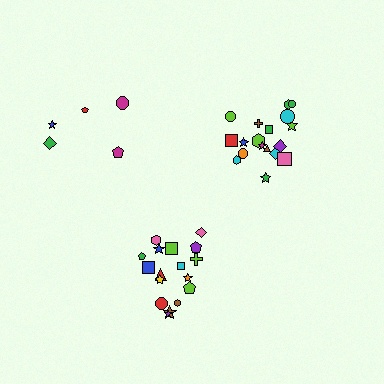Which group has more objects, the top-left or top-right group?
The top-right group.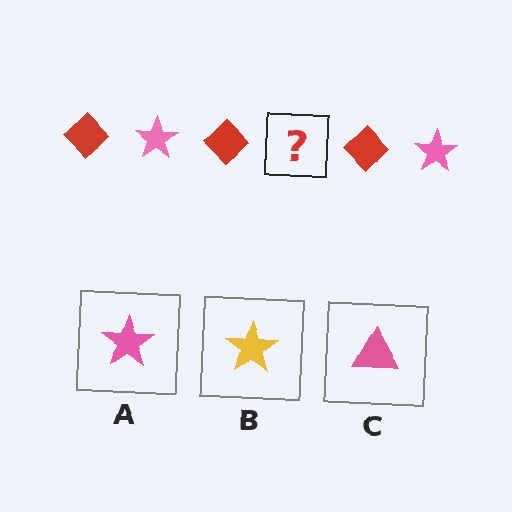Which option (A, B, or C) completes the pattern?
A.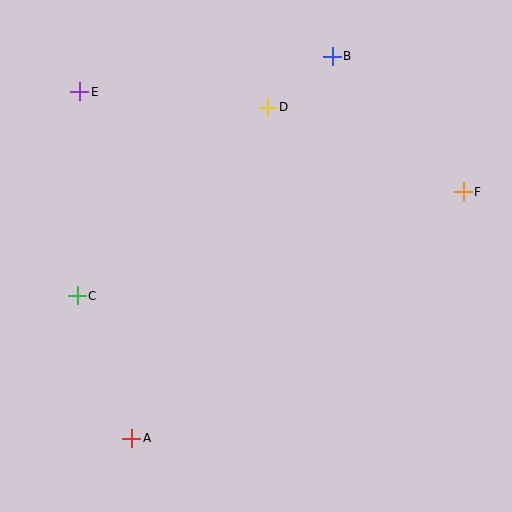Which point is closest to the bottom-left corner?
Point A is closest to the bottom-left corner.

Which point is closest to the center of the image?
Point D at (268, 107) is closest to the center.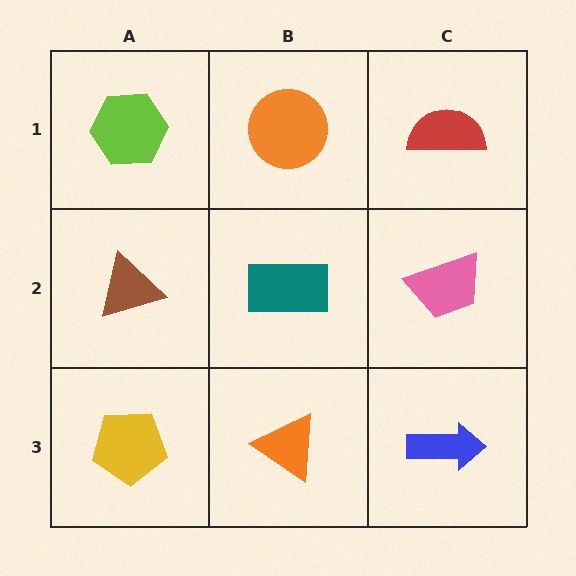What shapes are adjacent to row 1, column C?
A pink trapezoid (row 2, column C), an orange circle (row 1, column B).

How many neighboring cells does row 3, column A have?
2.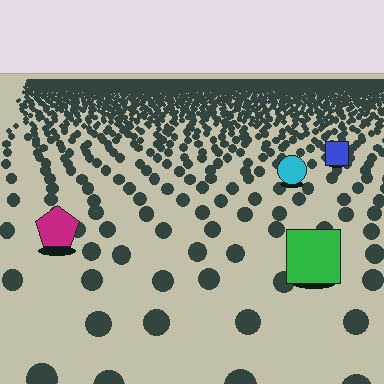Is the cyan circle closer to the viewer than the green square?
No. The green square is closer — you can tell from the texture gradient: the ground texture is coarser near it.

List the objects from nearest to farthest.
From nearest to farthest: the green square, the magenta pentagon, the cyan circle, the blue square.